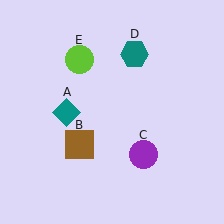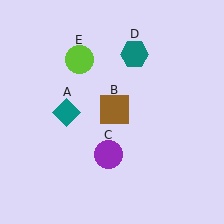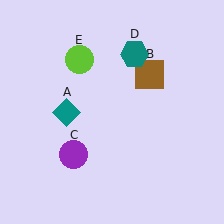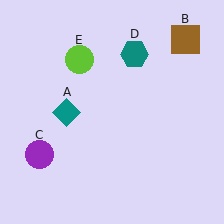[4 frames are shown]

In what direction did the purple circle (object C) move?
The purple circle (object C) moved left.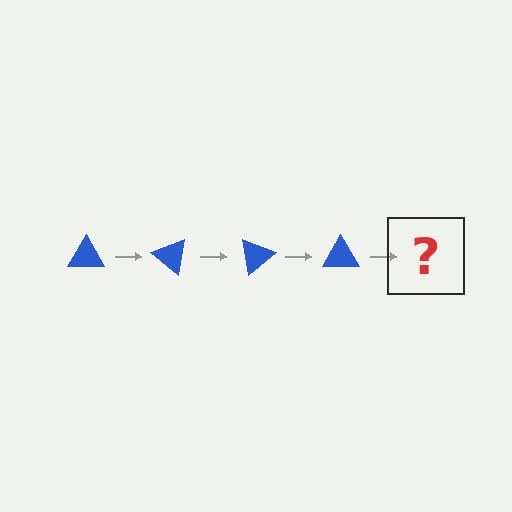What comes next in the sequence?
The next element should be a blue triangle rotated 160 degrees.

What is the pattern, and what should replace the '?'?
The pattern is that the triangle rotates 40 degrees each step. The '?' should be a blue triangle rotated 160 degrees.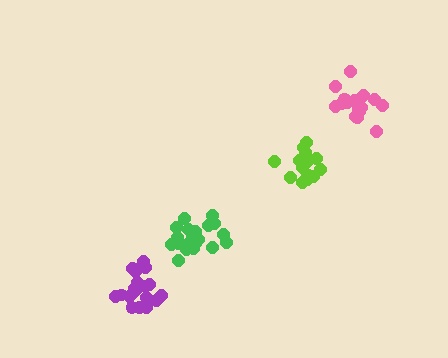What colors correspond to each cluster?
The clusters are colored: pink, lime, purple, green.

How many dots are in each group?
Group 1: 16 dots, Group 2: 14 dots, Group 3: 20 dots, Group 4: 20 dots (70 total).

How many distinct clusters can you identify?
There are 4 distinct clusters.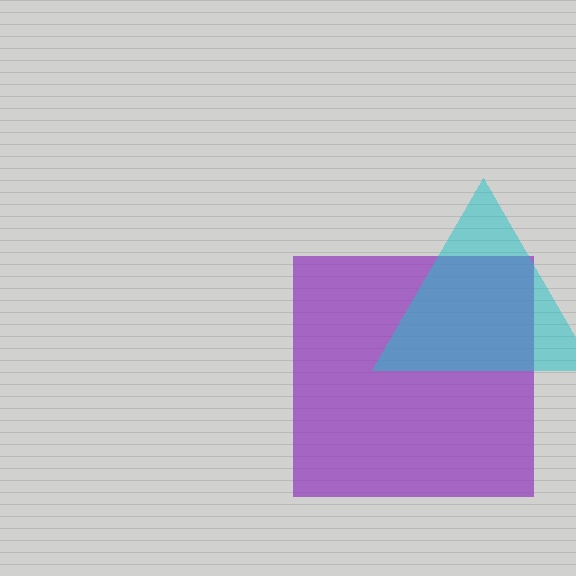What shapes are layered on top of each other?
The layered shapes are: a purple square, a cyan triangle.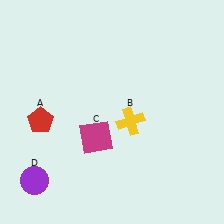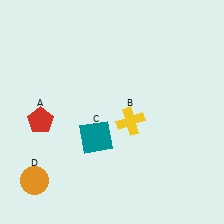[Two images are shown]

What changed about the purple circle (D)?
In Image 1, D is purple. In Image 2, it changed to orange.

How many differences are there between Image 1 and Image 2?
There are 2 differences between the two images.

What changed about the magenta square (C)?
In Image 1, C is magenta. In Image 2, it changed to teal.